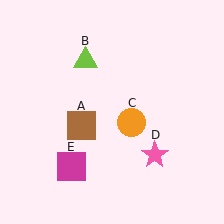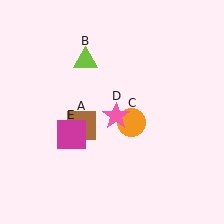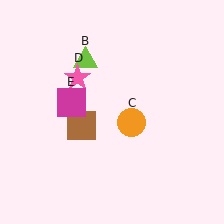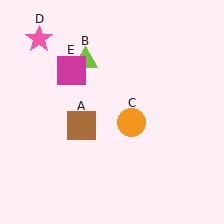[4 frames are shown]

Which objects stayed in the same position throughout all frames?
Brown square (object A) and lime triangle (object B) and orange circle (object C) remained stationary.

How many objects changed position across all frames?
2 objects changed position: pink star (object D), magenta square (object E).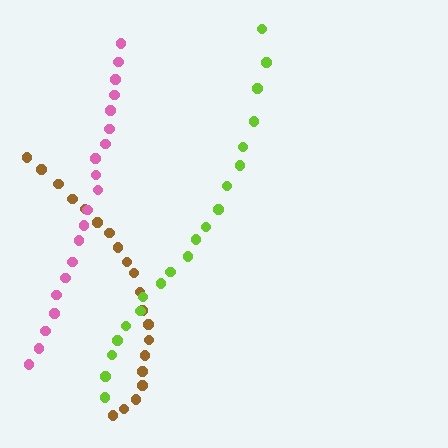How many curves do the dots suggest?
There are 3 distinct paths.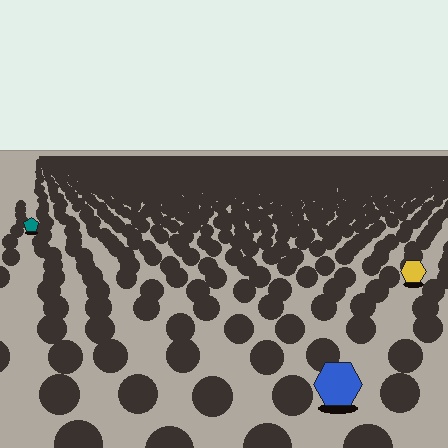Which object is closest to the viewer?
The blue hexagon is closest. The texture marks near it are larger and more spread out.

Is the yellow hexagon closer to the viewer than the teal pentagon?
Yes. The yellow hexagon is closer — you can tell from the texture gradient: the ground texture is coarser near it.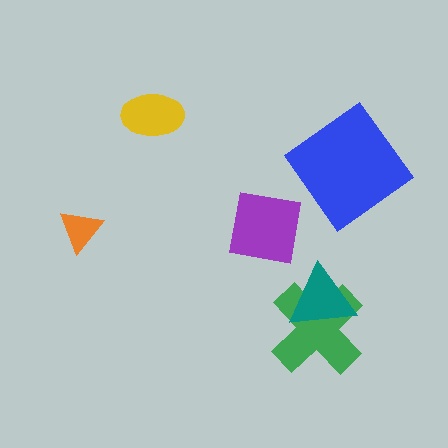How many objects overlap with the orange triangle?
0 objects overlap with the orange triangle.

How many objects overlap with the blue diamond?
0 objects overlap with the blue diamond.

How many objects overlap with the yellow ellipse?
0 objects overlap with the yellow ellipse.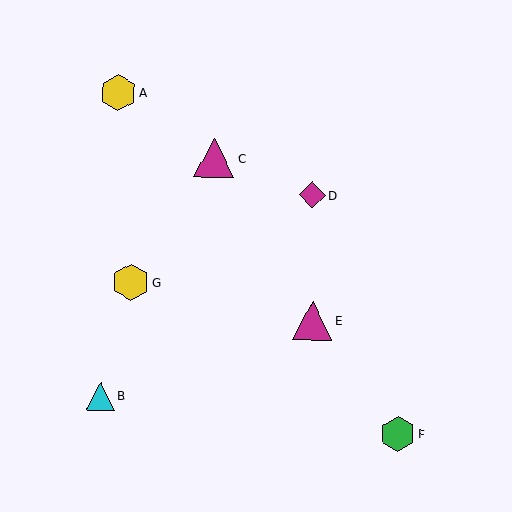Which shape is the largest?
The magenta triangle (labeled C) is the largest.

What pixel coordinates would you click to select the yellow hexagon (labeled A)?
Click at (118, 93) to select the yellow hexagon A.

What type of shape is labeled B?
Shape B is a cyan triangle.